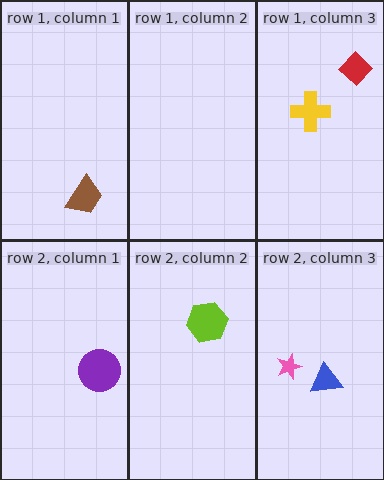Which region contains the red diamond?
The row 1, column 3 region.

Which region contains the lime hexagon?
The row 2, column 2 region.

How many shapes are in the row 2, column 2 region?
1.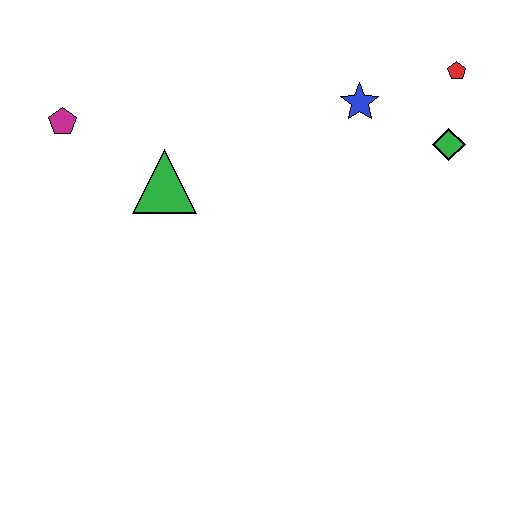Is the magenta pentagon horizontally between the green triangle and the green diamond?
No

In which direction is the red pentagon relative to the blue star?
The red pentagon is to the right of the blue star.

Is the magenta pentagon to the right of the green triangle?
No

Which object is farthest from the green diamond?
The magenta pentagon is farthest from the green diamond.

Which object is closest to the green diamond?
The red pentagon is closest to the green diamond.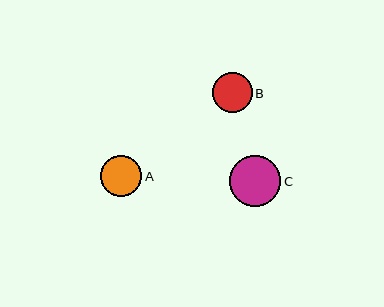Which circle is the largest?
Circle C is the largest with a size of approximately 51 pixels.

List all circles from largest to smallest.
From largest to smallest: C, A, B.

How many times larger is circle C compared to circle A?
Circle C is approximately 1.2 times the size of circle A.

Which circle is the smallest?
Circle B is the smallest with a size of approximately 40 pixels.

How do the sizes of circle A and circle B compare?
Circle A and circle B are approximately the same size.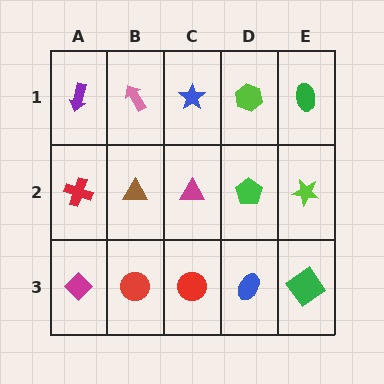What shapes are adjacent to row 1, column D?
A green pentagon (row 2, column D), a blue star (row 1, column C), a green ellipse (row 1, column E).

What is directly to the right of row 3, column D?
A green diamond.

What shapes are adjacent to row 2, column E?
A green ellipse (row 1, column E), a green diamond (row 3, column E), a green pentagon (row 2, column D).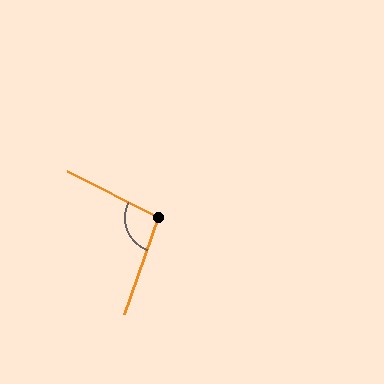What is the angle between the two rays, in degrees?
Approximately 97 degrees.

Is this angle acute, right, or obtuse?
It is obtuse.